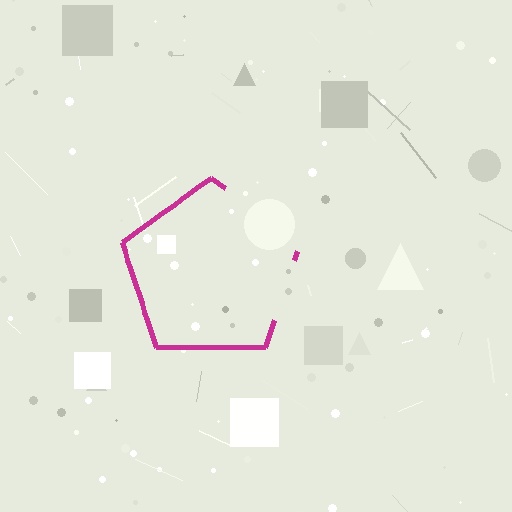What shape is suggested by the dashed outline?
The dashed outline suggests a pentagon.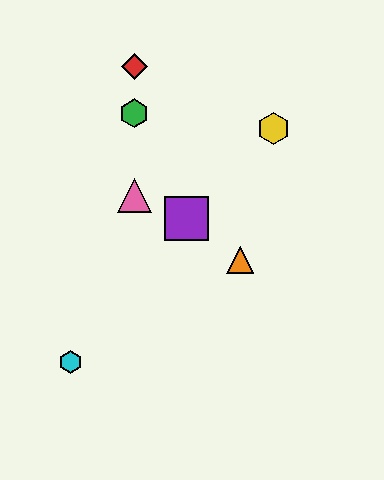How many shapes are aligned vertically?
4 shapes (the red diamond, the blue triangle, the green hexagon, the pink triangle) are aligned vertically.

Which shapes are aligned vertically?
The red diamond, the blue triangle, the green hexagon, the pink triangle are aligned vertically.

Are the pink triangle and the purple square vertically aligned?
No, the pink triangle is at x≈134 and the purple square is at x≈186.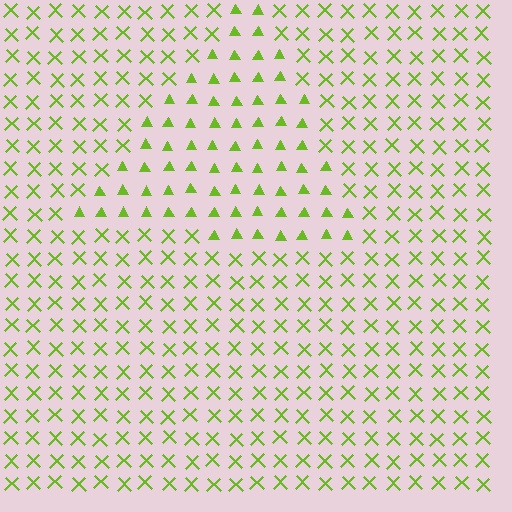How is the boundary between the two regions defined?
The boundary is defined by a change in element shape: triangles inside vs. X marks outside. All elements share the same color and spacing.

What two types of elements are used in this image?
The image uses triangles inside the triangle region and X marks outside it.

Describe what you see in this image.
The image is filled with small lime elements arranged in a uniform grid. A triangle-shaped region contains triangles, while the surrounding area contains X marks. The boundary is defined purely by the change in element shape.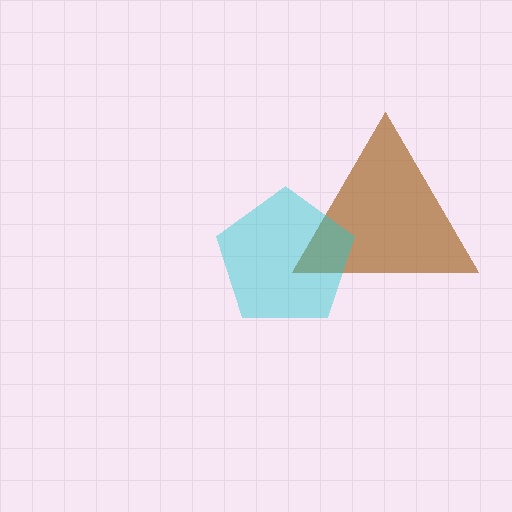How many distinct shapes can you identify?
There are 2 distinct shapes: a brown triangle, a cyan pentagon.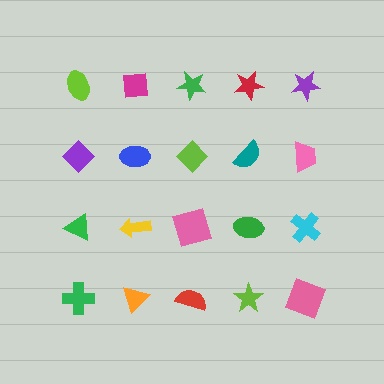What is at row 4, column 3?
A red semicircle.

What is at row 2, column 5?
A pink trapezoid.